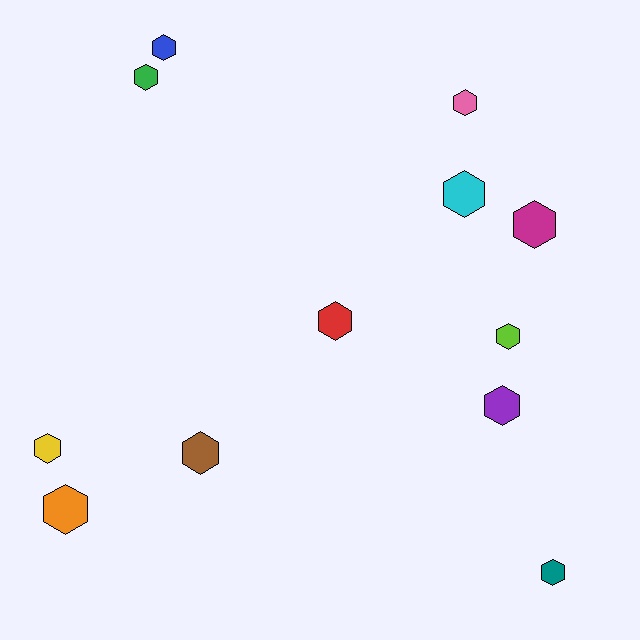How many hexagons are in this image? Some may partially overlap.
There are 12 hexagons.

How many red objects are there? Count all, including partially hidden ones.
There is 1 red object.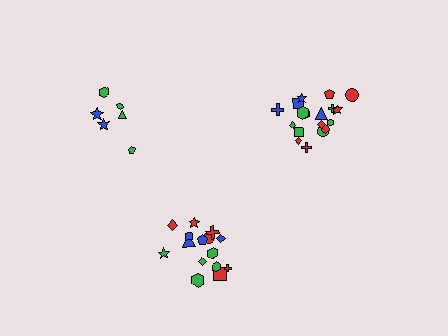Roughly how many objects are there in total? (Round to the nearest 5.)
Roughly 40 objects in total.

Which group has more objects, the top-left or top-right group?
The top-right group.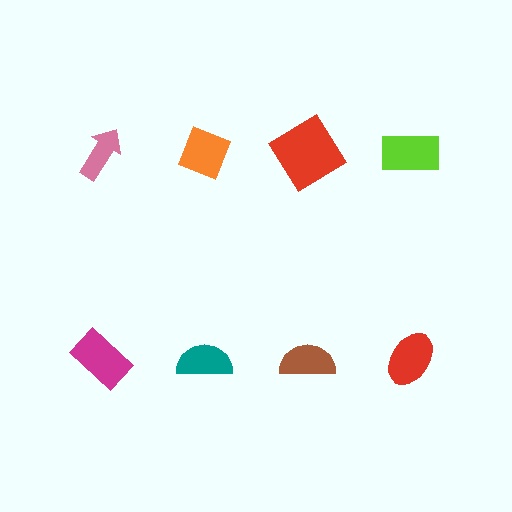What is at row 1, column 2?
An orange diamond.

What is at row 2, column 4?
A red ellipse.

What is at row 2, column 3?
A brown semicircle.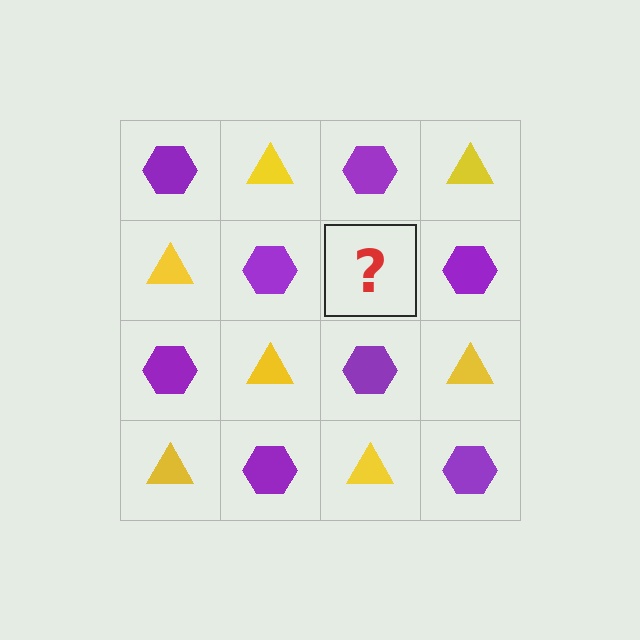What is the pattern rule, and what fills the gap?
The rule is that it alternates purple hexagon and yellow triangle in a checkerboard pattern. The gap should be filled with a yellow triangle.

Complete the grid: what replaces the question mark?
The question mark should be replaced with a yellow triangle.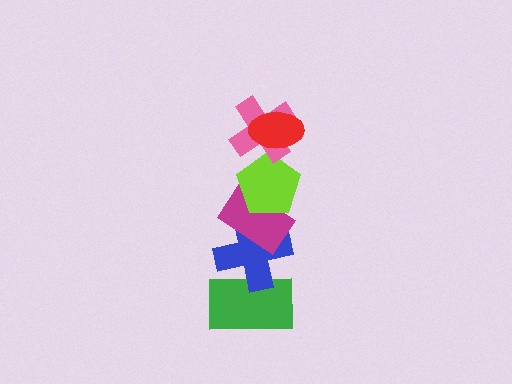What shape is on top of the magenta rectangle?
The lime pentagon is on top of the magenta rectangle.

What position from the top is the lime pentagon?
The lime pentagon is 3rd from the top.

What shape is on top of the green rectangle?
The blue cross is on top of the green rectangle.